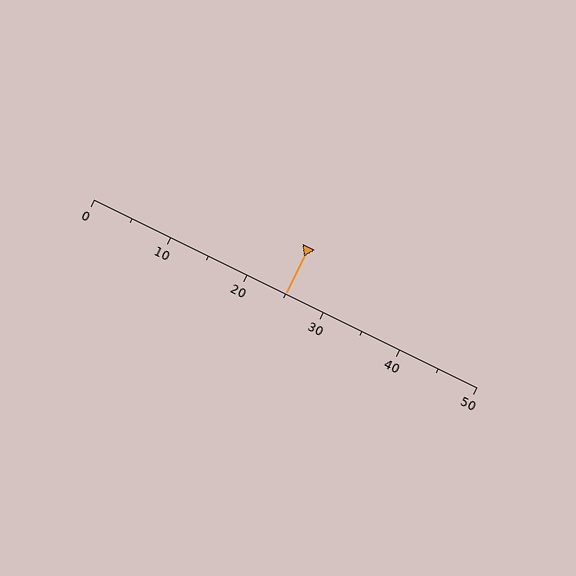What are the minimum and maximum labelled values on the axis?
The axis runs from 0 to 50.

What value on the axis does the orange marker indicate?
The marker indicates approximately 25.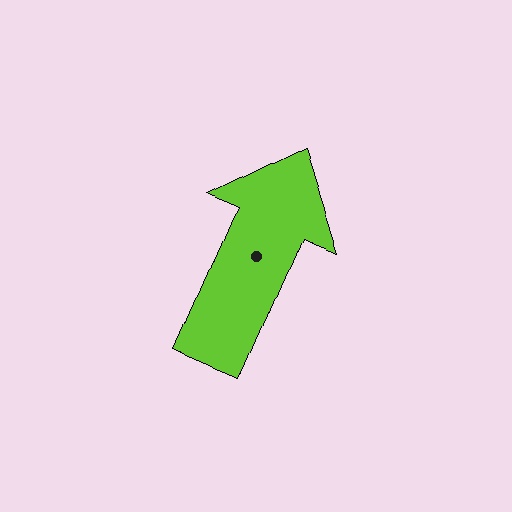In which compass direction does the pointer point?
Northeast.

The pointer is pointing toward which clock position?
Roughly 1 o'clock.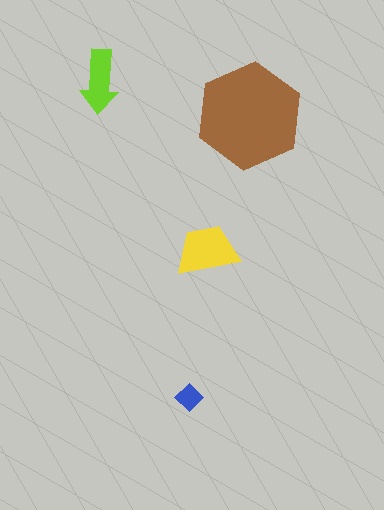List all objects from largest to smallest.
The brown hexagon, the yellow trapezoid, the lime arrow, the blue diamond.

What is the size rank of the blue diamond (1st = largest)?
4th.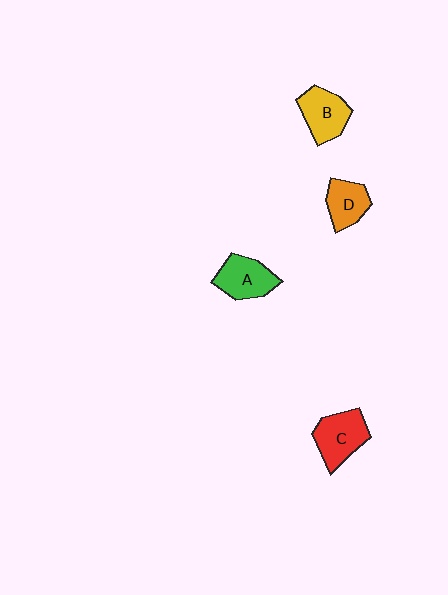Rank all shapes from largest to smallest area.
From largest to smallest: C (red), A (green), B (yellow), D (orange).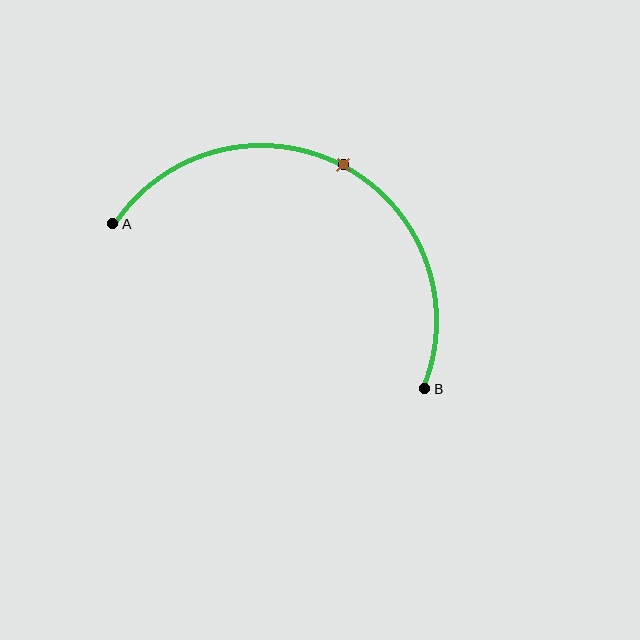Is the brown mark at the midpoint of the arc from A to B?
Yes. The brown mark lies on the arc at equal arc-length from both A and B — it is the arc midpoint.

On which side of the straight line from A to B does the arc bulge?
The arc bulges above the straight line connecting A and B.